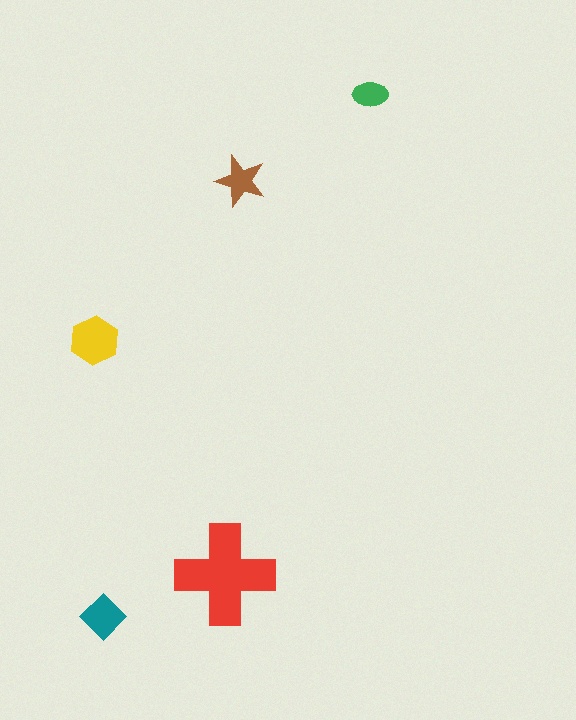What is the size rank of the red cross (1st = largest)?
1st.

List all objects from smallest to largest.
The green ellipse, the brown star, the teal diamond, the yellow hexagon, the red cross.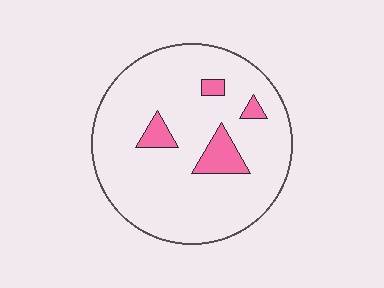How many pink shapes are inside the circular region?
4.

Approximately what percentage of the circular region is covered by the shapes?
Approximately 10%.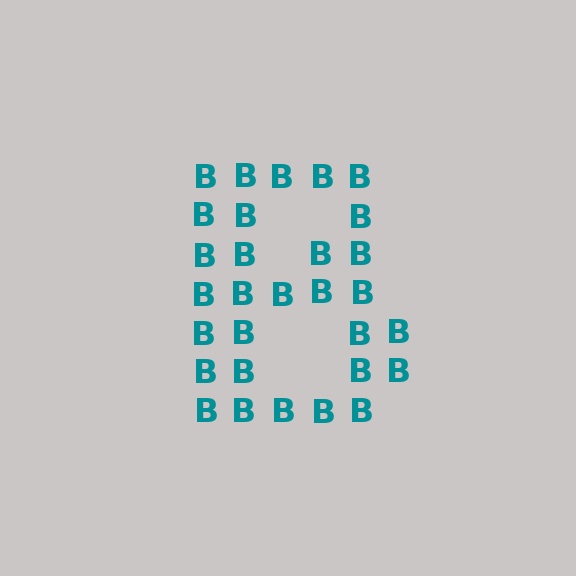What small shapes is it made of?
It is made of small letter B's.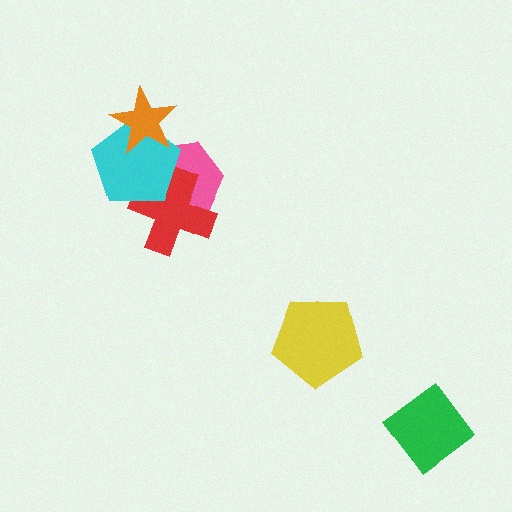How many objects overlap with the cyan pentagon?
3 objects overlap with the cyan pentagon.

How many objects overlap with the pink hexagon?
3 objects overlap with the pink hexagon.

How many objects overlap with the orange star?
2 objects overlap with the orange star.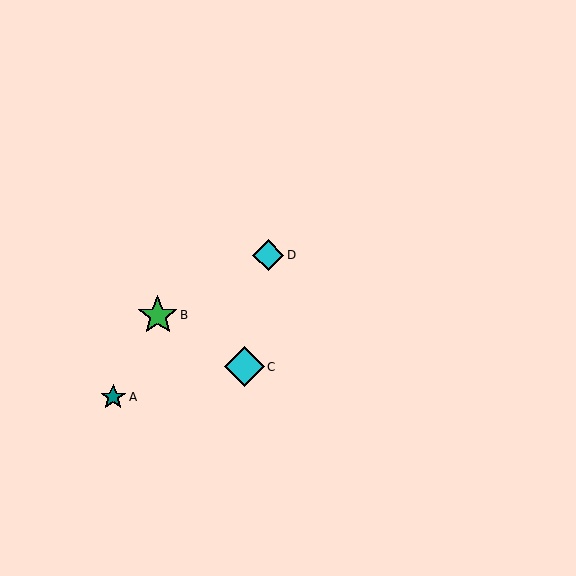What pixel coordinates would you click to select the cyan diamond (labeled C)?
Click at (244, 367) to select the cyan diamond C.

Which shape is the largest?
The cyan diamond (labeled C) is the largest.